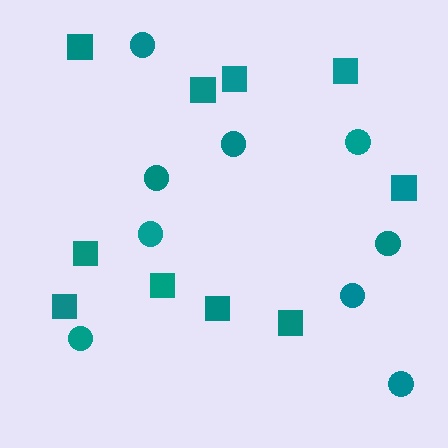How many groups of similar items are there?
There are 2 groups: one group of circles (9) and one group of squares (10).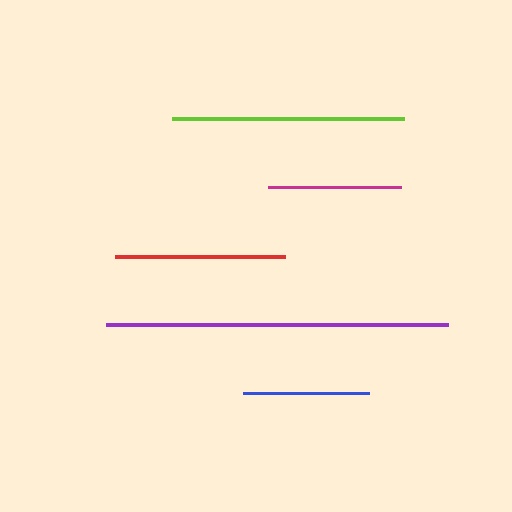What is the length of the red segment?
The red segment is approximately 170 pixels long.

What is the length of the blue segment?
The blue segment is approximately 126 pixels long.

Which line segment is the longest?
The purple line is the longest at approximately 342 pixels.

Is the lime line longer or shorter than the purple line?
The purple line is longer than the lime line.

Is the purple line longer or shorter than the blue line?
The purple line is longer than the blue line.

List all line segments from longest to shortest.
From longest to shortest: purple, lime, red, magenta, blue.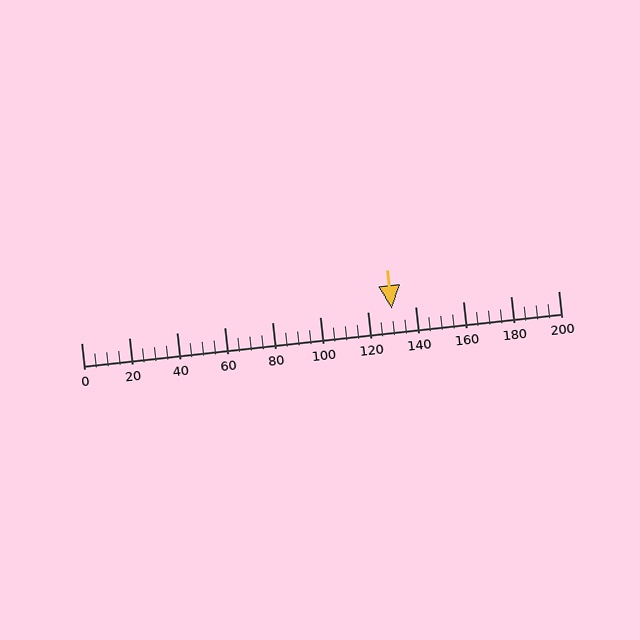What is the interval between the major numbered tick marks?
The major tick marks are spaced 20 units apart.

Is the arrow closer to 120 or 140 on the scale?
The arrow is closer to 140.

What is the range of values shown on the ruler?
The ruler shows values from 0 to 200.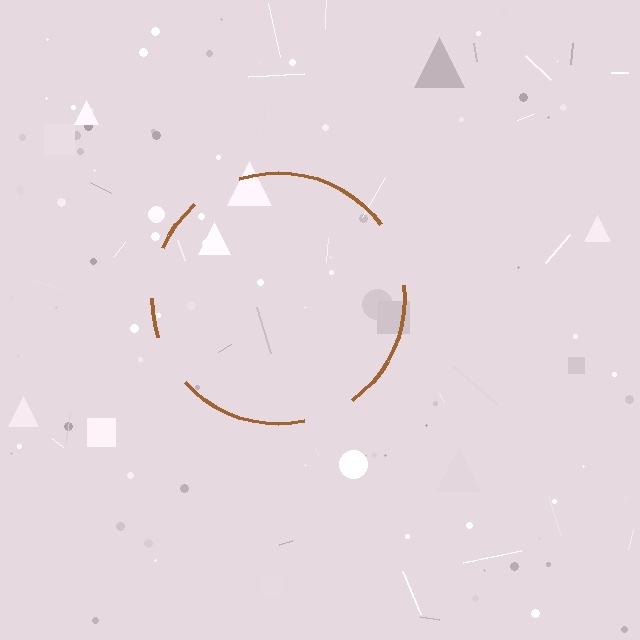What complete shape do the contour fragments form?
The contour fragments form a circle.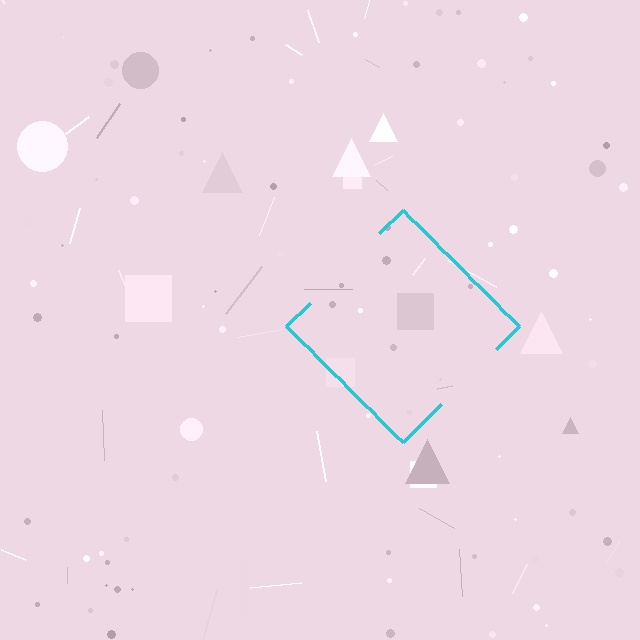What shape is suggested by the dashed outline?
The dashed outline suggests a diamond.